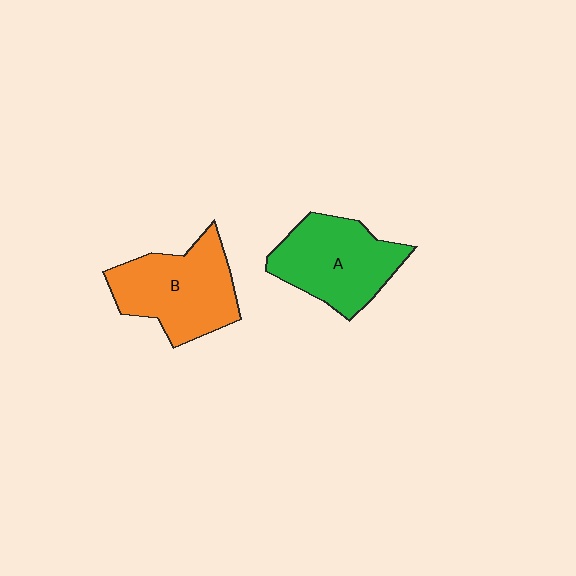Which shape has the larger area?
Shape B (orange).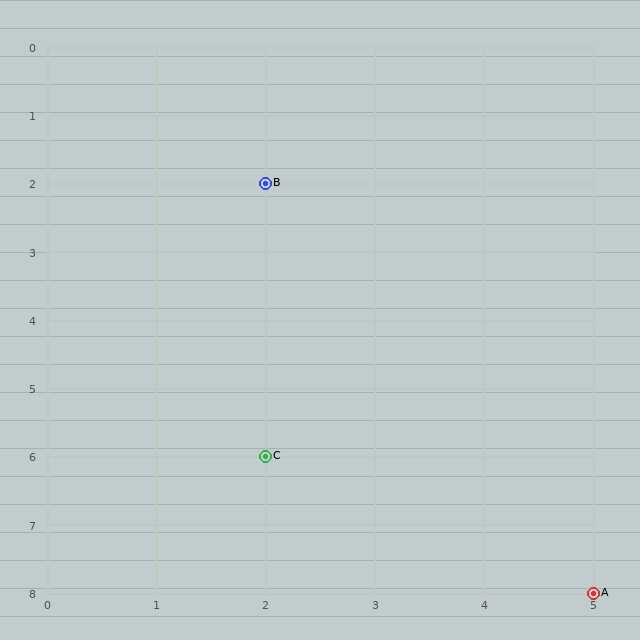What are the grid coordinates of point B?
Point B is at grid coordinates (2, 2).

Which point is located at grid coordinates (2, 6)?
Point C is at (2, 6).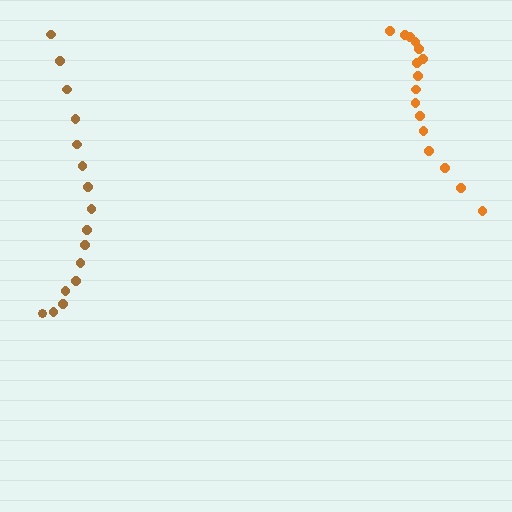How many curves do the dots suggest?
There are 2 distinct paths.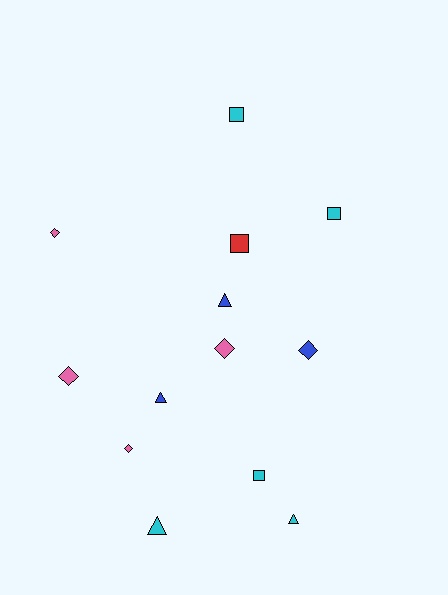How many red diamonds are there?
There are no red diamonds.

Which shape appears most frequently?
Diamond, with 5 objects.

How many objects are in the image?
There are 13 objects.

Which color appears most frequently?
Cyan, with 5 objects.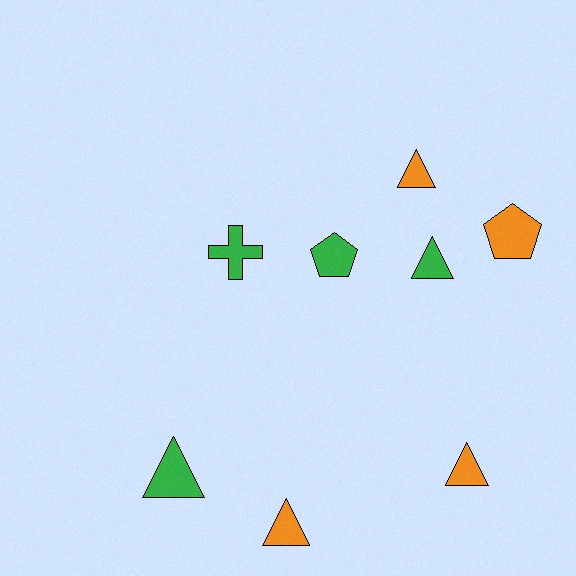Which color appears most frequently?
Green, with 4 objects.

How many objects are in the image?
There are 8 objects.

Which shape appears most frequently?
Triangle, with 5 objects.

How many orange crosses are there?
There are no orange crosses.